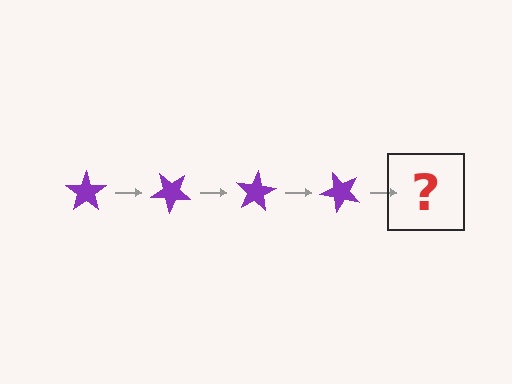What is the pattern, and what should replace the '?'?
The pattern is that the star rotates 40 degrees each step. The '?' should be a purple star rotated 160 degrees.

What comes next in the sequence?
The next element should be a purple star rotated 160 degrees.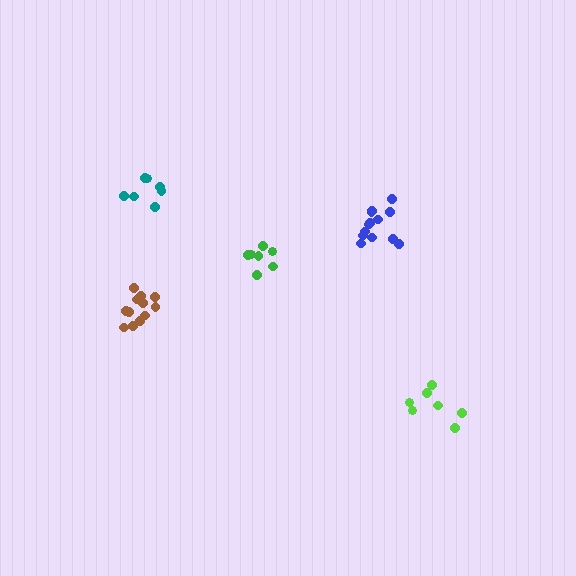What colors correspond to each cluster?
The clusters are colored: green, lime, blue, teal, brown.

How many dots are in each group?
Group 1: 7 dots, Group 2: 7 dots, Group 3: 13 dots, Group 4: 7 dots, Group 5: 12 dots (46 total).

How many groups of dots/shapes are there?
There are 5 groups.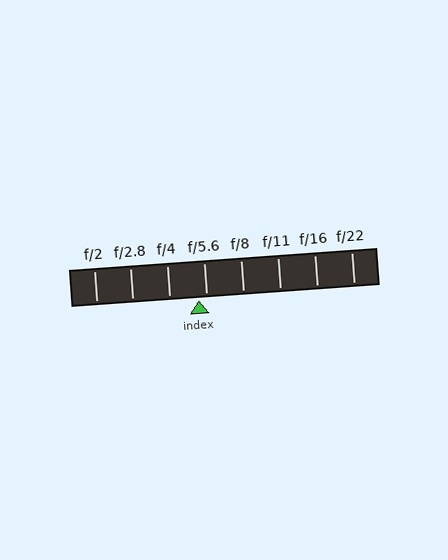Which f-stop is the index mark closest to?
The index mark is closest to f/5.6.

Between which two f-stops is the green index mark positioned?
The index mark is between f/4 and f/5.6.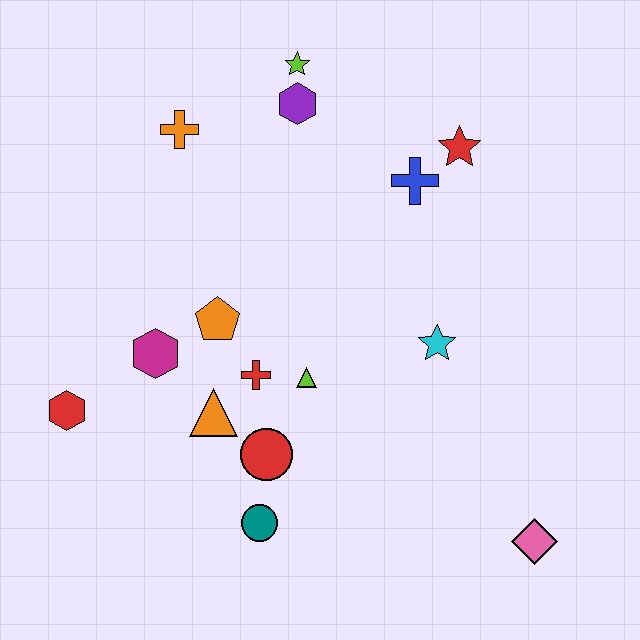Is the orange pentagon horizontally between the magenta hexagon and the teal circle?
Yes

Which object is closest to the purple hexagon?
The lime star is closest to the purple hexagon.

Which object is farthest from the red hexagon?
The pink diamond is farthest from the red hexagon.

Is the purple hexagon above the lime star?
No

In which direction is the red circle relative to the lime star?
The red circle is below the lime star.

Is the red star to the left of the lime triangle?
No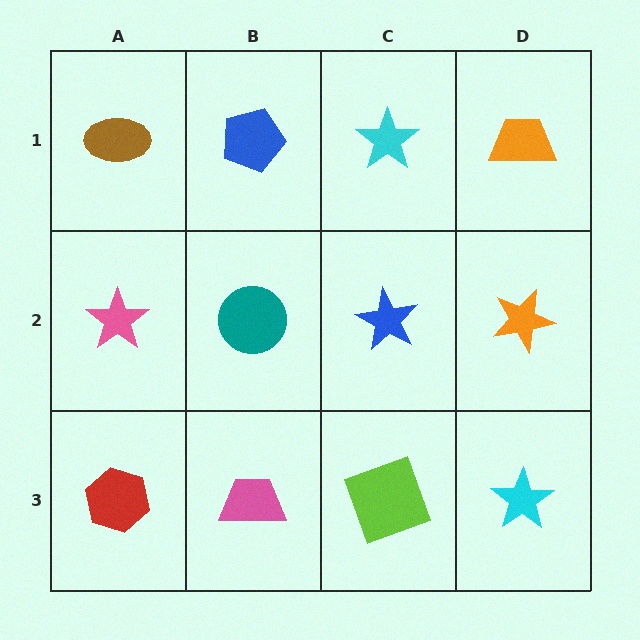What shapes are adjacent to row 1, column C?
A blue star (row 2, column C), a blue pentagon (row 1, column B), an orange trapezoid (row 1, column D).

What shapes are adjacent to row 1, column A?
A pink star (row 2, column A), a blue pentagon (row 1, column B).